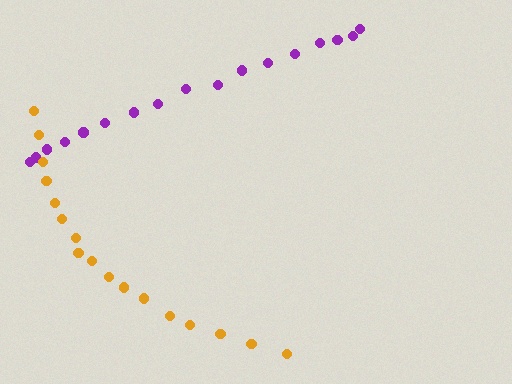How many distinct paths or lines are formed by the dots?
There are 2 distinct paths.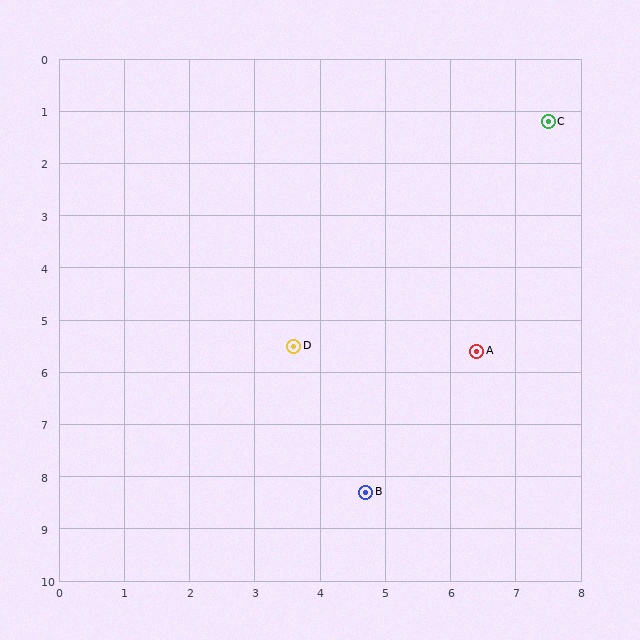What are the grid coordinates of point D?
Point D is at approximately (3.6, 5.5).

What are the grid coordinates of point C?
Point C is at approximately (7.5, 1.2).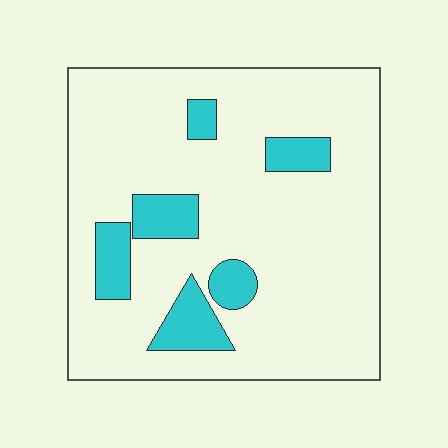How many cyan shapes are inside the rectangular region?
6.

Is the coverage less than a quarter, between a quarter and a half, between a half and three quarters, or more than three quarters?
Less than a quarter.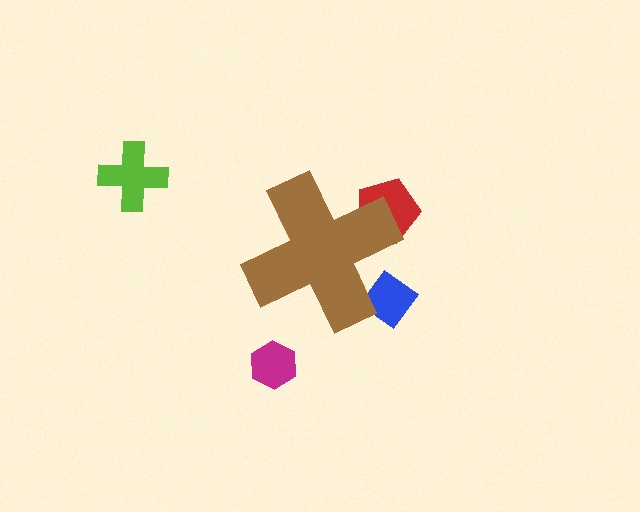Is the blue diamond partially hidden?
Yes, the blue diamond is partially hidden behind the brown cross.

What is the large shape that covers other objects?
A brown cross.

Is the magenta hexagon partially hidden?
No, the magenta hexagon is fully visible.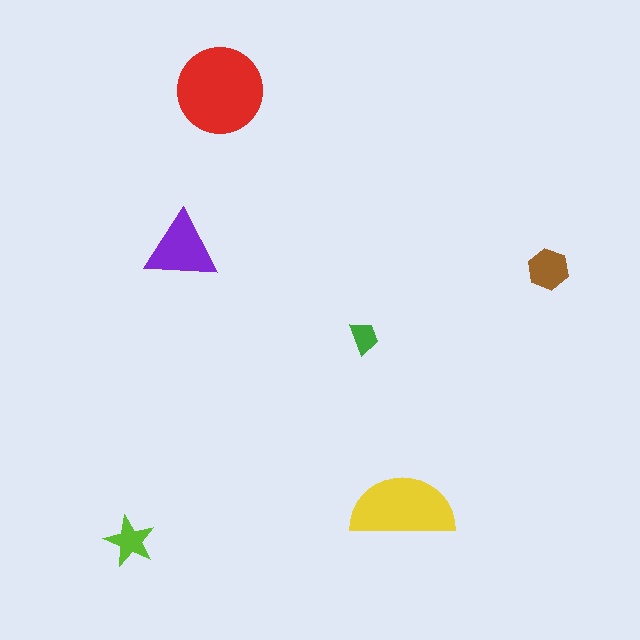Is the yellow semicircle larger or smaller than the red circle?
Smaller.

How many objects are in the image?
There are 6 objects in the image.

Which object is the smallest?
The green trapezoid.